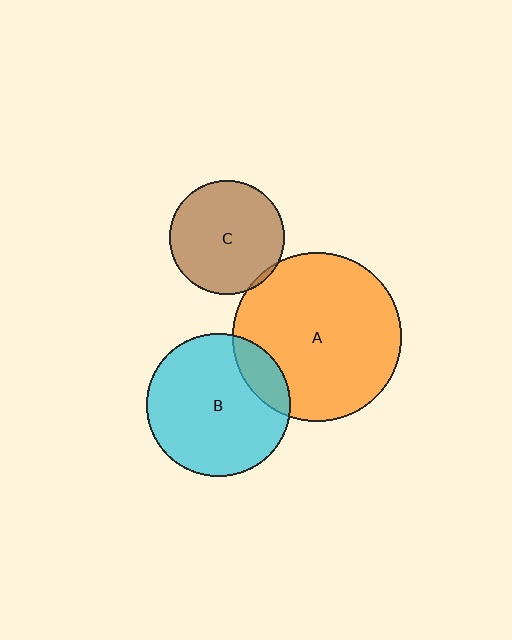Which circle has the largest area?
Circle A (orange).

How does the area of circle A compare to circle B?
Approximately 1.4 times.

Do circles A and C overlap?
Yes.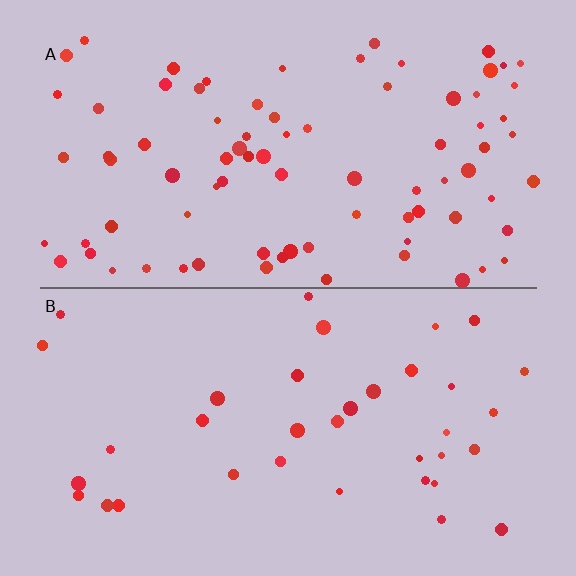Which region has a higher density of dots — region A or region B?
A (the top).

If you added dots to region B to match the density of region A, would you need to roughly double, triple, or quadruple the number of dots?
Approximately double.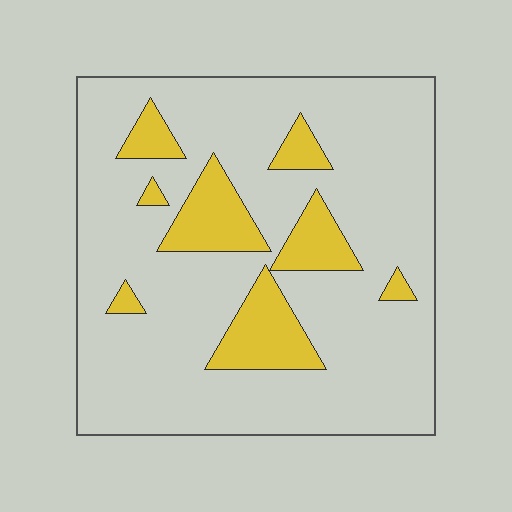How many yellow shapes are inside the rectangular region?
8.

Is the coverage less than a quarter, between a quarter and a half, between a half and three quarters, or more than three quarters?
Less than a quarter.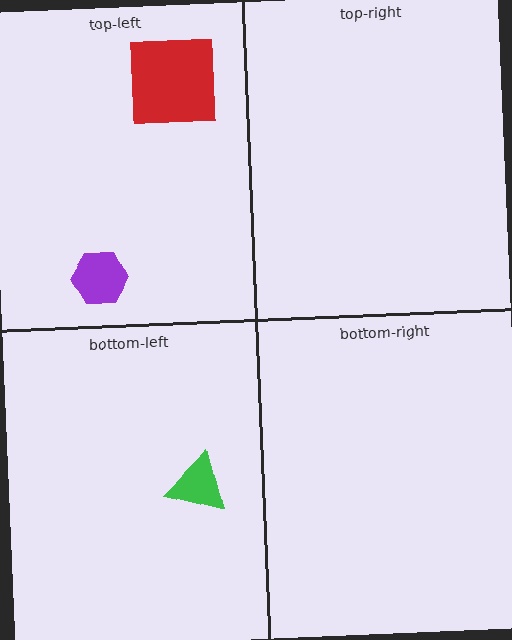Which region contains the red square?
The top-left region.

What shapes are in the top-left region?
The red square, the purple hexagon.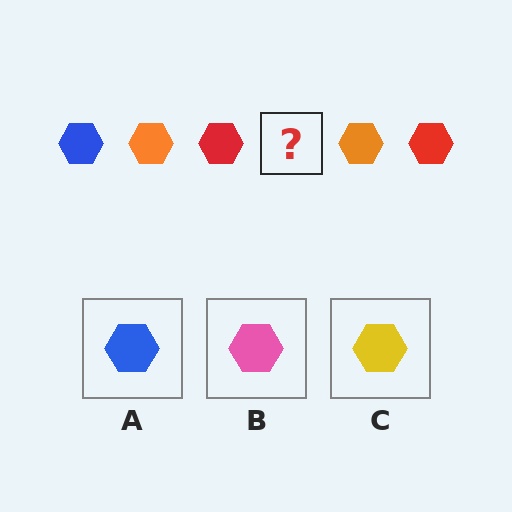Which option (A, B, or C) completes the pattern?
A.